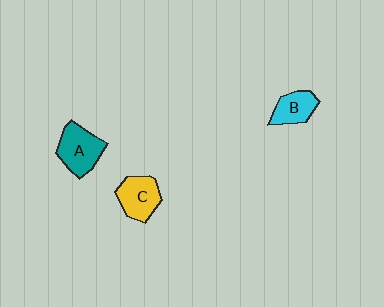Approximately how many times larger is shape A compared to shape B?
Approximately 1.4 times.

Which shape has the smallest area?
Shape B (cyan).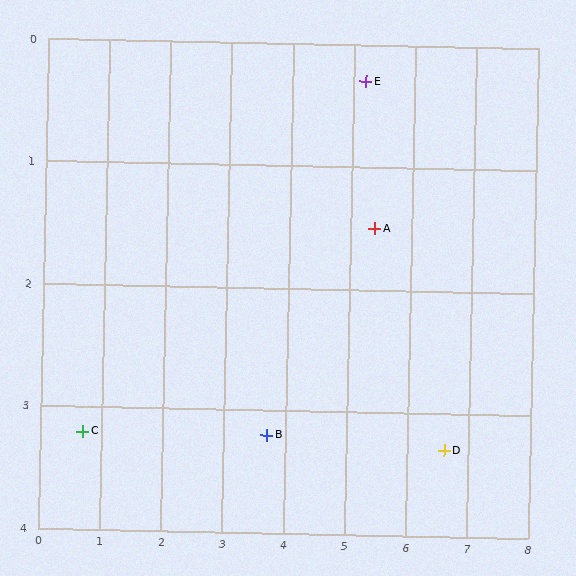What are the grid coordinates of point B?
Point B is at approximately (3.7, 3.2).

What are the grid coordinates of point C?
Point C is at approximately (0.7, 3.2).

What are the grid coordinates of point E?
Point E is at approximately (5.2, 0.3).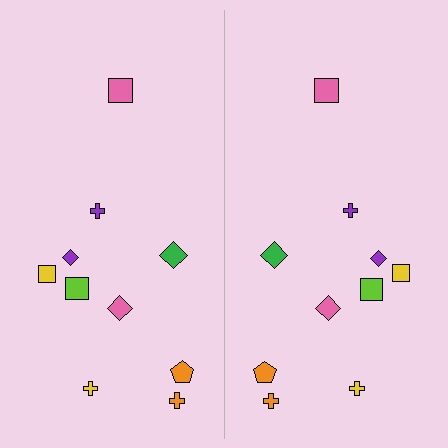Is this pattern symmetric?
Yes, this pattern has bilateral (reflection) symmetry.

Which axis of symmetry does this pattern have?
The pattern has a vertical axis of symmetry running through the center of the image.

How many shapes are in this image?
There are 20 shapes in this image.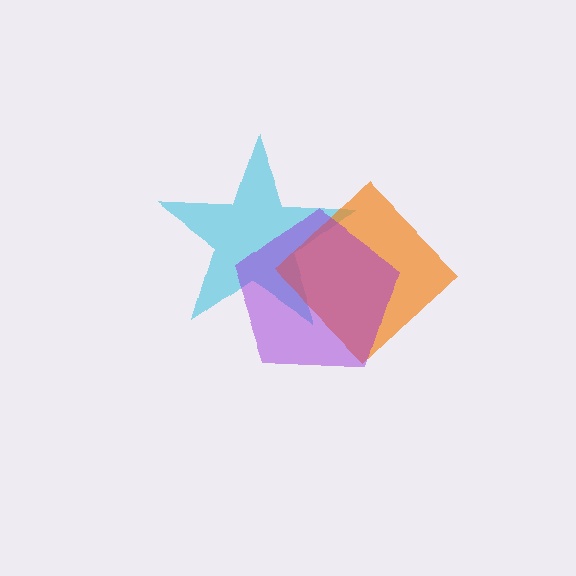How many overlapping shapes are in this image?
There are 3 overlapping shapes in the image.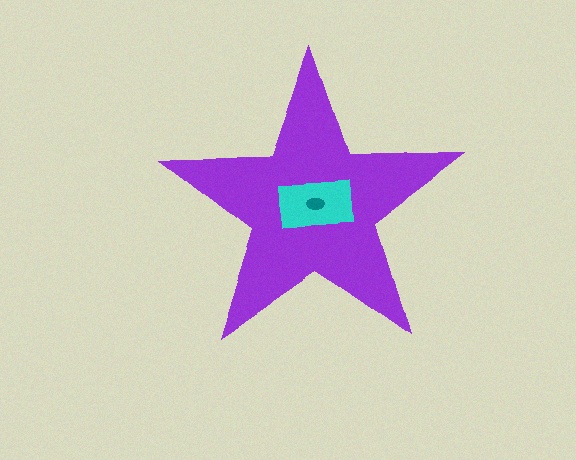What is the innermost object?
The teal ellipse.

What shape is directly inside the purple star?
The cyan rectangle.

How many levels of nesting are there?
3.